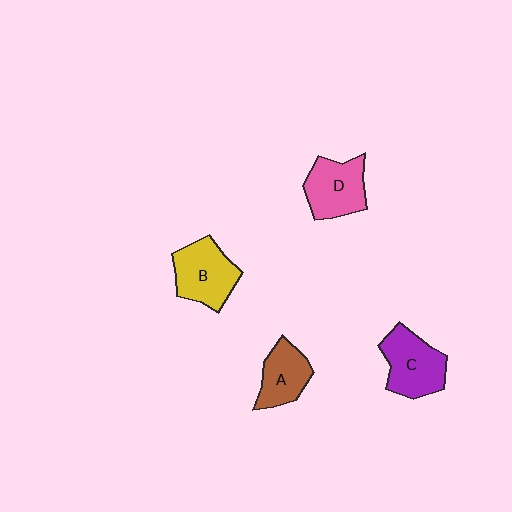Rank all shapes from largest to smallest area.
From largest to smallest: C (purple), B (yellow), D (pink), A (brown).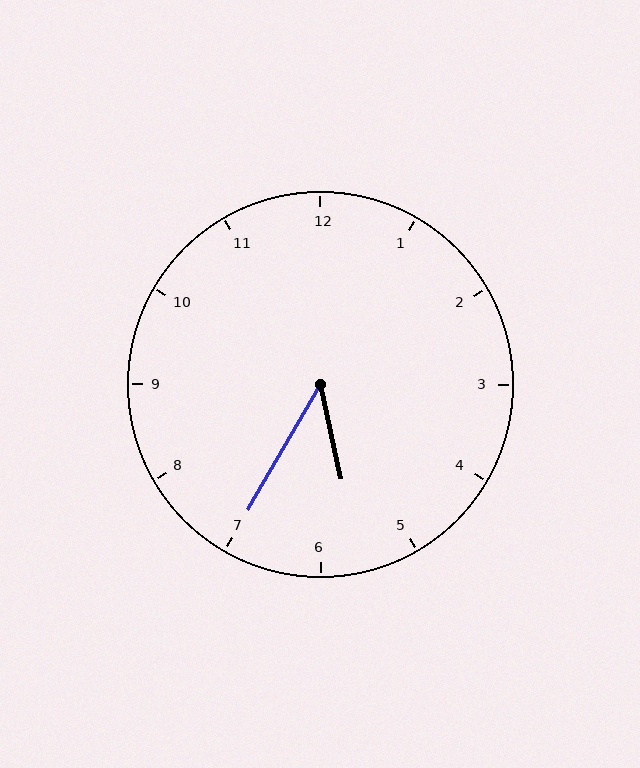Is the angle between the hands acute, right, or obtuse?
It is acute.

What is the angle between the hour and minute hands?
Approximately 42 degrees.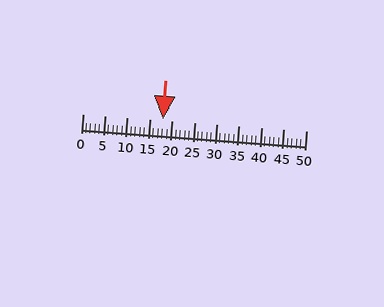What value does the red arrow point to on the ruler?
The red arrow points to approximately 18.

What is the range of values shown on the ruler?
The ruler shows values from 0 to 50.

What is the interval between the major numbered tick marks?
The major tick marks are spaced 5 units apart.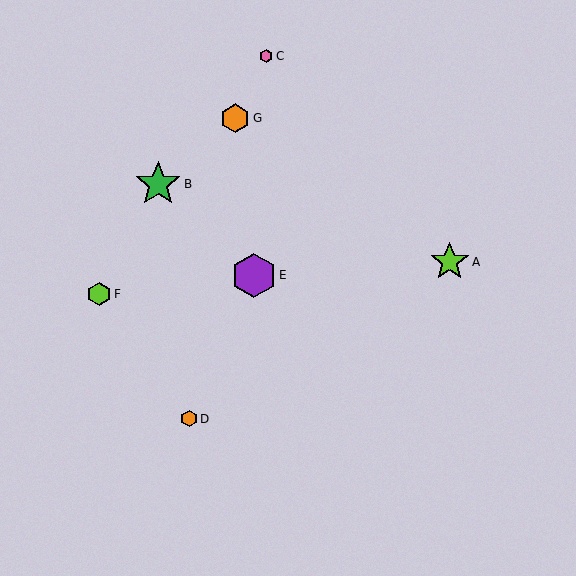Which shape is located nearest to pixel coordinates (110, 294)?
The lime hexagon (labeled F) at (99, 294) is nearest to that location.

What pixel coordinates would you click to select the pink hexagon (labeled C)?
Click at (266, 56) to select the pink hexagon C.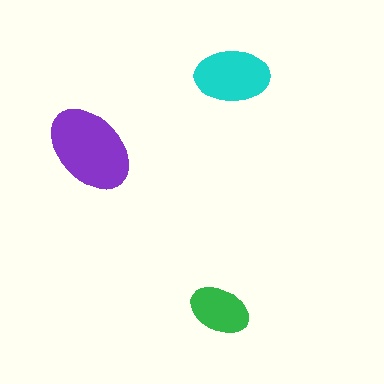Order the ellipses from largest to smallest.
the purple one, the cyan one, the green one.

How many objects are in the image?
There are 3 objects in the image.